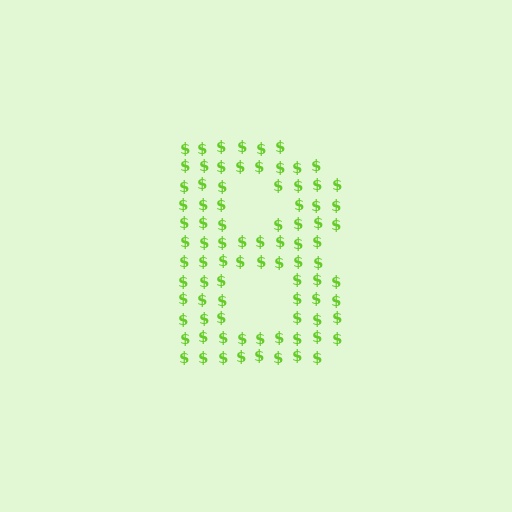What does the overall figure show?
The overall figure shows the letter B.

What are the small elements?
The small elements are dollar signs.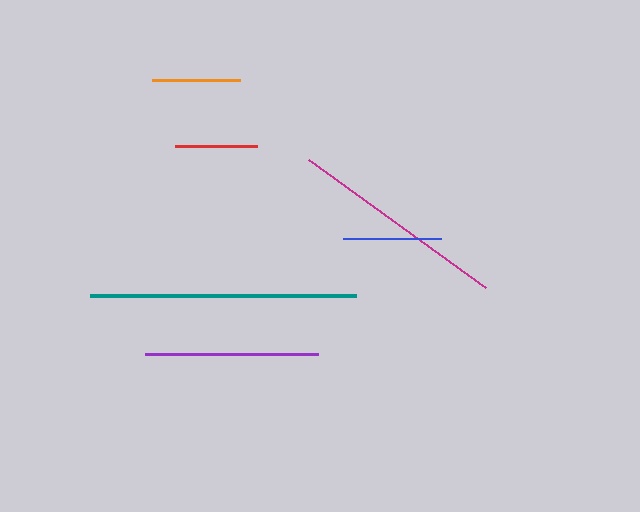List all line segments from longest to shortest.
From longest to shortest: teal, magenta, purple, blue, orange, red.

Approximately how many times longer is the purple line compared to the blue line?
The purple line is approximately 1.8 times the length of the blue line.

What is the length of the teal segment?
The teal segment is approximately 267 pixels long.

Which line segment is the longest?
The teal line is the longest at approximately 267 pixels.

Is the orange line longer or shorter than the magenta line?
The magenta line is longer than the orange line.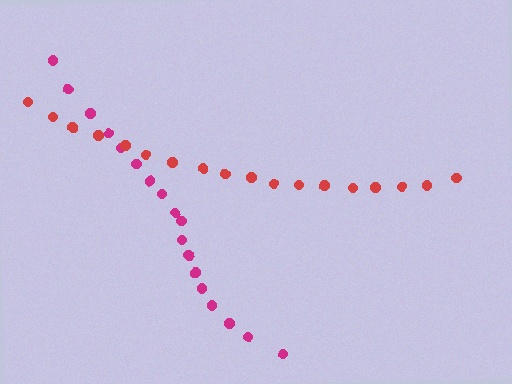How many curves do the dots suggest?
There are 2 distinct paths.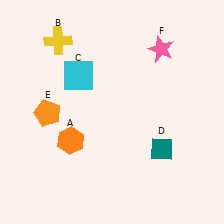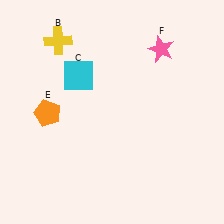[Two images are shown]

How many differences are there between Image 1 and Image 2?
There are 2 differences between the two images.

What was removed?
The teal diamond (D), the orange hexagon (A) were removed in Image 2.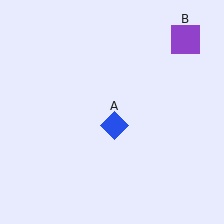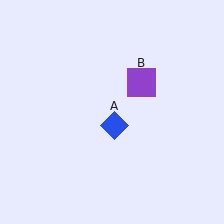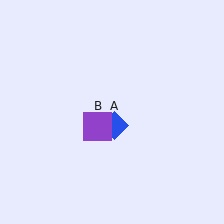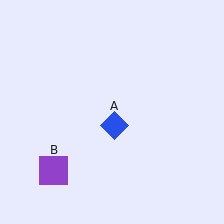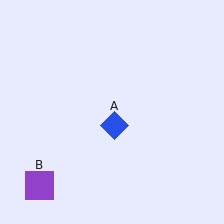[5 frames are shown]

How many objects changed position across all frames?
1 object changed position: purple square (object B).